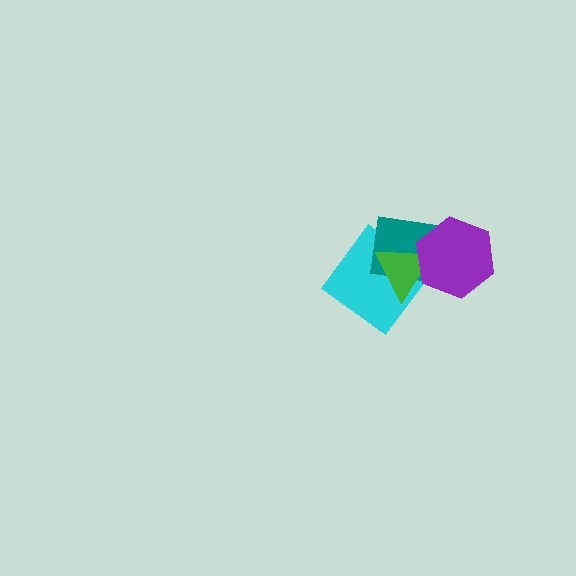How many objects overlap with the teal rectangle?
3 objects overlap with the teal rectangle.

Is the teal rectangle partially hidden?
Yes, it is partially covered by another shape.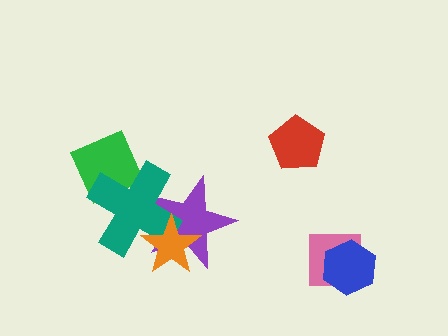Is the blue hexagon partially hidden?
No, no other shape covers it.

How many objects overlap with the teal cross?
3 objects overlap with the teal cross.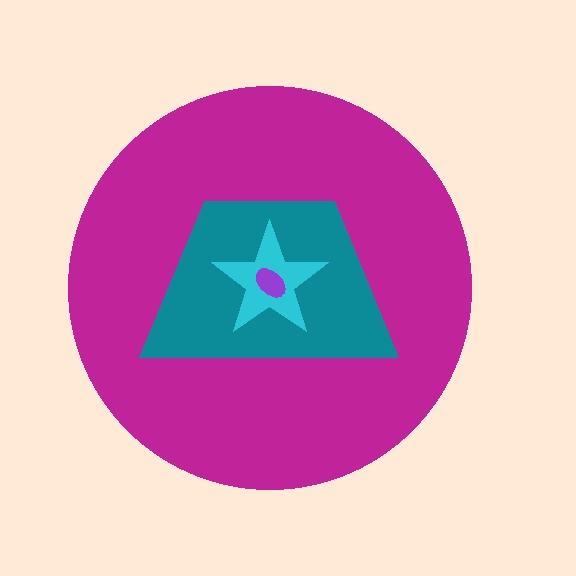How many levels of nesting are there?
4.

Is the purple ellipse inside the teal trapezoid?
Yes.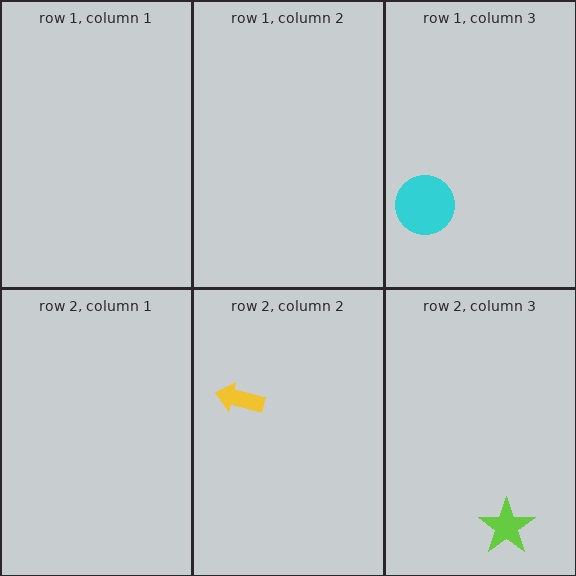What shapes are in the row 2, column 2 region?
The yellow arrow.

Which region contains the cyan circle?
The row 1, column 3 region.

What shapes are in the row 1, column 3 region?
The cyan circle.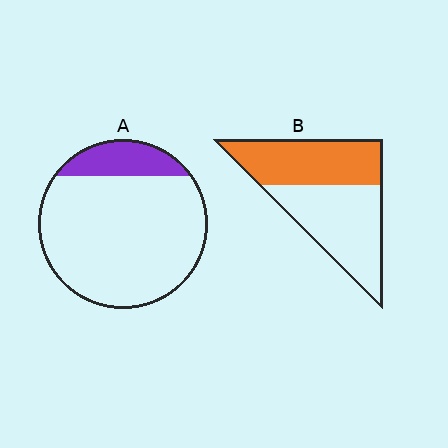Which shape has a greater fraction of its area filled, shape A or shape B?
Shape B.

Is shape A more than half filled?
No.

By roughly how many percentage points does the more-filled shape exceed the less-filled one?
By roughly 30 percentage points (B over A).